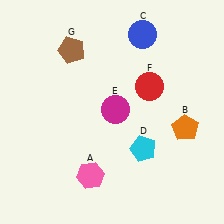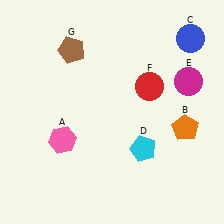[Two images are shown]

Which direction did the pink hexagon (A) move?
The pink hexagon (A) moved up.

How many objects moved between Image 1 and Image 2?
3 objects moved between the two images.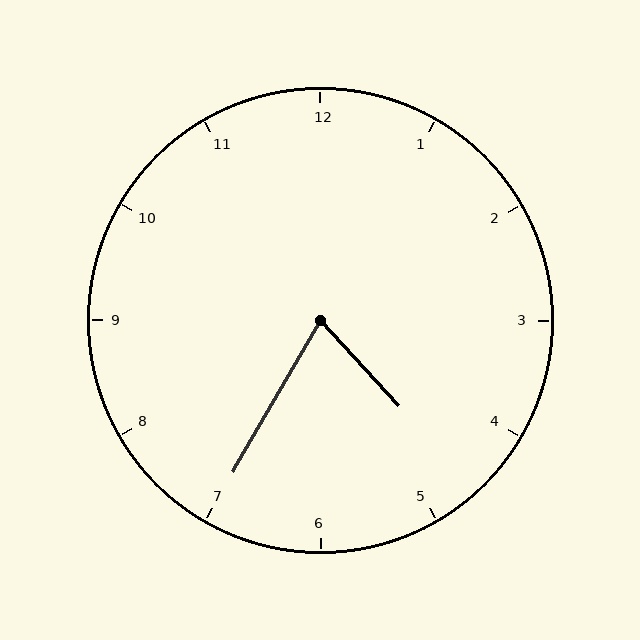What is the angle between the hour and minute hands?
Approximately 72 degrees.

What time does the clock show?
4:35.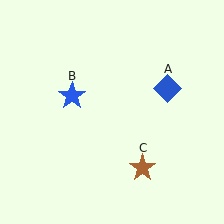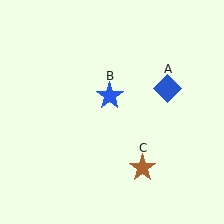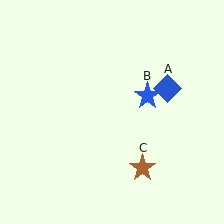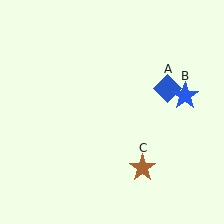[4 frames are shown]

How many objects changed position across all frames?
1 object changed position: blue star (object B).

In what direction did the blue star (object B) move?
The blue star (object B) moved right.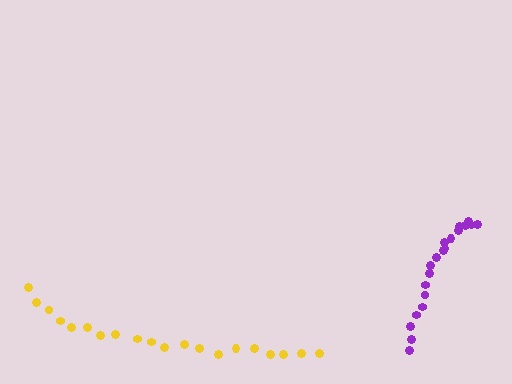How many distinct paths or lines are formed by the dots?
There are 2 distinct paths.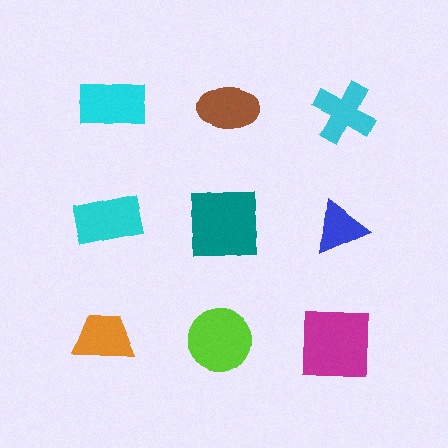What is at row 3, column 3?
A magenta square.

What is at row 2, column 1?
A cyan rectangle.